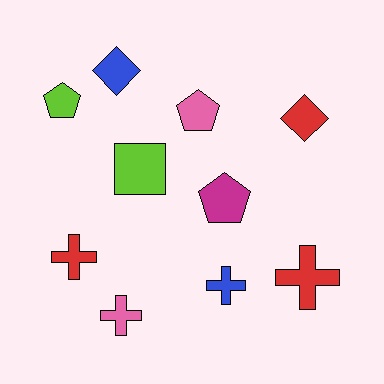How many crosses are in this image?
There are 4 crosses.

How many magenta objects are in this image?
There is 1 magenta object.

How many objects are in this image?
There are 10 objects.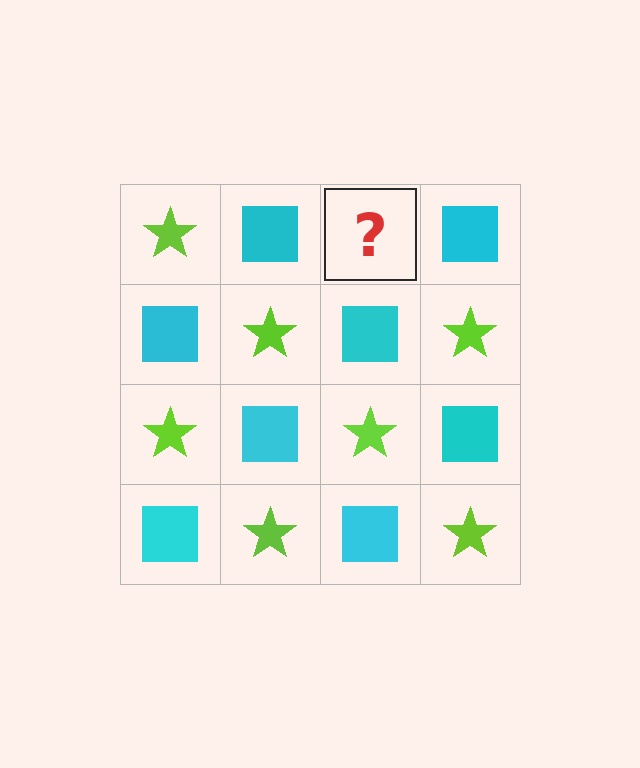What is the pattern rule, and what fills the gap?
The rule is that it alternates lime star and cyan square in a checkerboard pattern. The gap should be filled with a lime star.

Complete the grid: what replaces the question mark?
The question mark should be replaced with a lime star.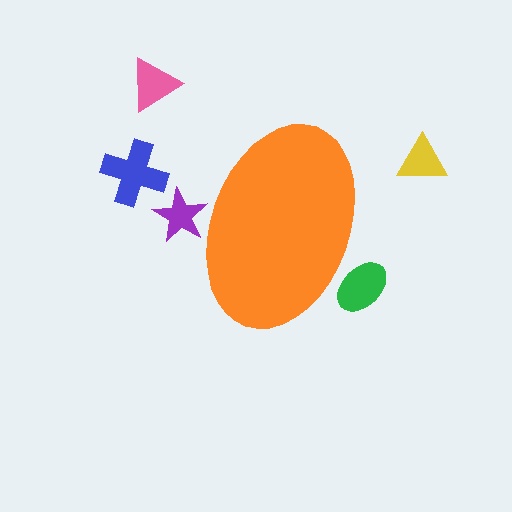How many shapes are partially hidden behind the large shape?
2 shapes are partially hidden.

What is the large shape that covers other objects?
An orange ellipse.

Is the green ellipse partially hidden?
Yes, the green ellipse is partially hidden behind the orange ellipse.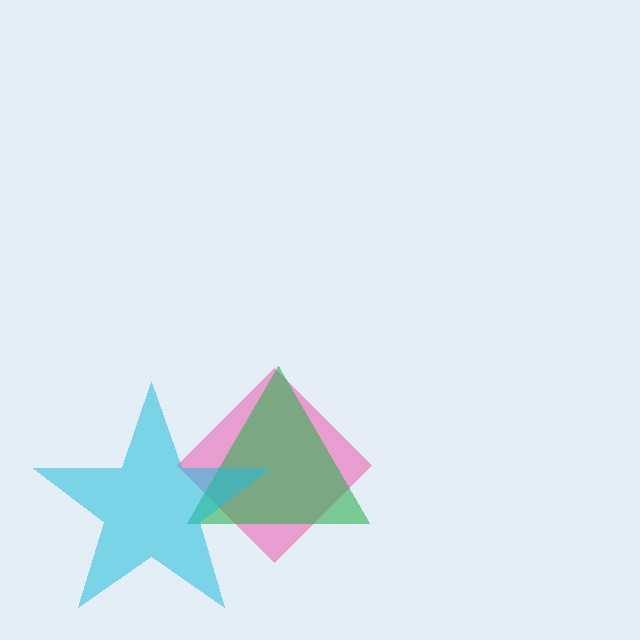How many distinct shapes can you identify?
There are 3 distinct shapes: a pink diamond, a green triangle, a cyan star.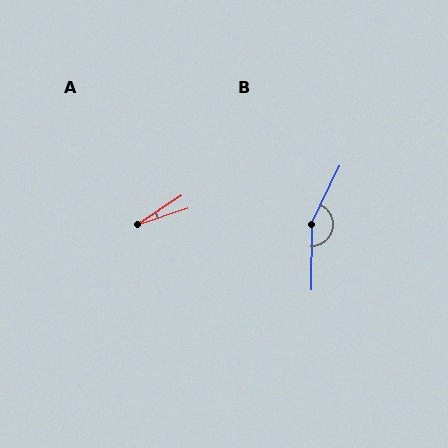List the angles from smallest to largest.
A (15°), B (155°).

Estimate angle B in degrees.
Approximately 155 degrees.